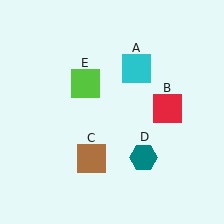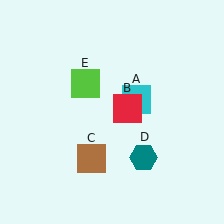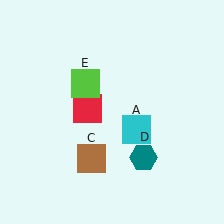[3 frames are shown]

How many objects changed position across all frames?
2 objects changed position: cyan square (object A), red square (object B).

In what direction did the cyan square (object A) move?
The cyan square (object A) moved down.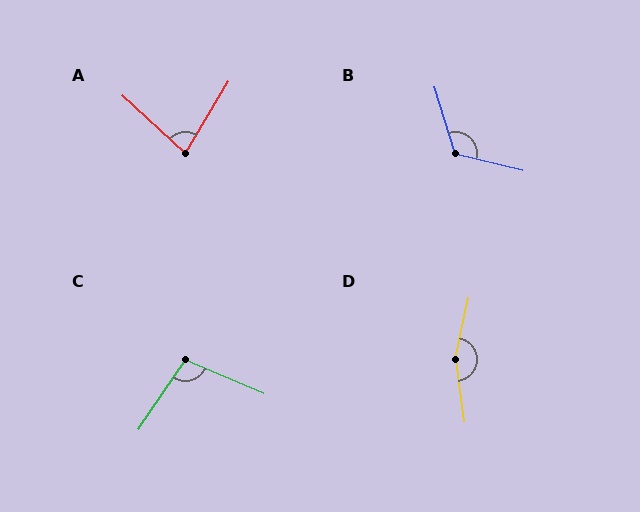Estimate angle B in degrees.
Approximately 121 degrees.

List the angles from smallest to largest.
A (78°), C (101°), B (121°), D (160°).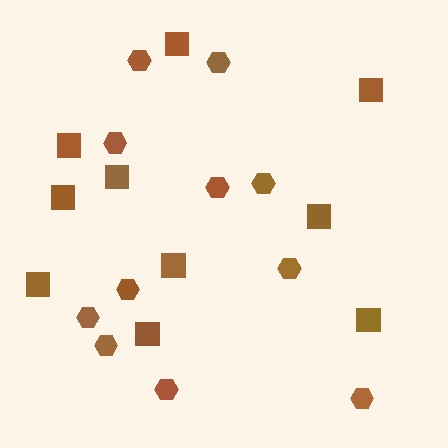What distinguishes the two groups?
There are 2 groups: one group of squares (10) and one group of hexagons (11).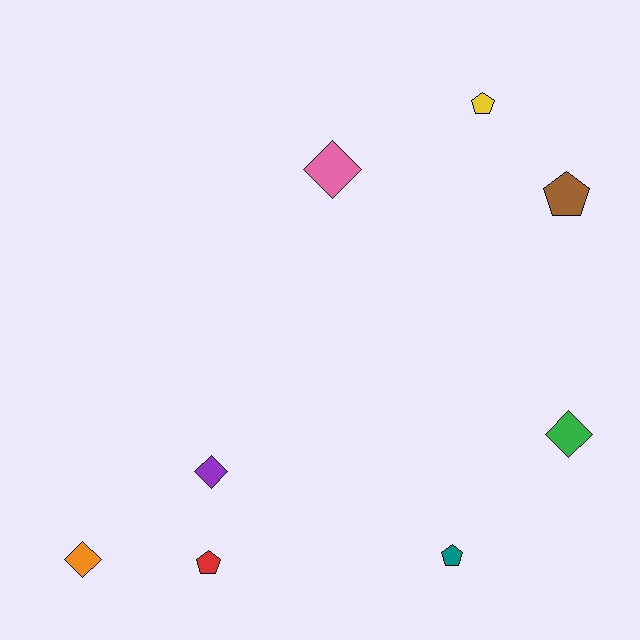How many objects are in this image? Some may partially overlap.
There are 8 objects.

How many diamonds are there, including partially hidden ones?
There are 4 diamonds.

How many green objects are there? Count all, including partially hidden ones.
There is 1 green object.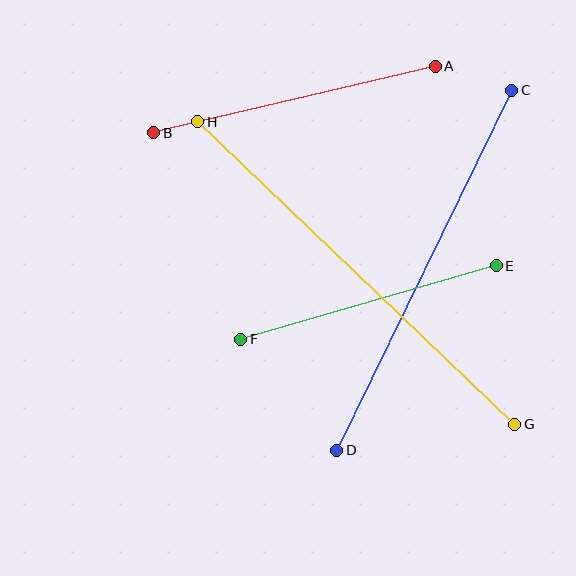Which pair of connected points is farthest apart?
Points G and H are farthest apart.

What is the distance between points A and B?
The distance is approximately 289 pixels.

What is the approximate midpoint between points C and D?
The midpoint is at approximately (424, 270) pixels.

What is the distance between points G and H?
The distance is approximately 438 pixels.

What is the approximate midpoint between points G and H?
The midpoint is at approximately (356, 273) pixels.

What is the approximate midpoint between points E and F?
The midpoint is at approximately (368, 303) pixels.